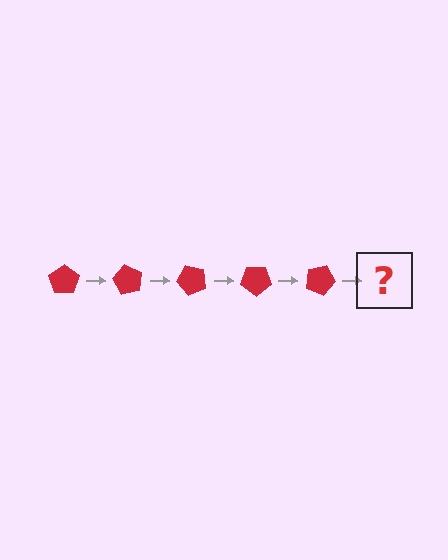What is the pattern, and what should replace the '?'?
The pattern is that the pentagon rotates 60 degrees each step. The '?' should be a red pentagon rotated 300 degrees.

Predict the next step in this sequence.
The next step is a red pentagon rotated 300 degrees.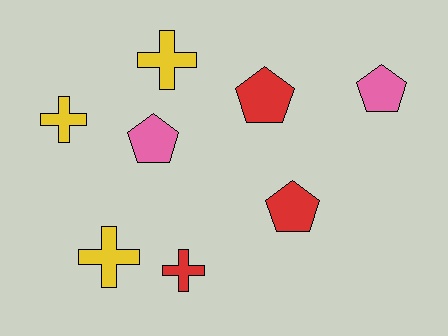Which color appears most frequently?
Yellow, with 3 objects.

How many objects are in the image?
There are 8 objects.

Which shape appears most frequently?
Pentagon, with 4 objects.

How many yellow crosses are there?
There are 3 yellow crosses.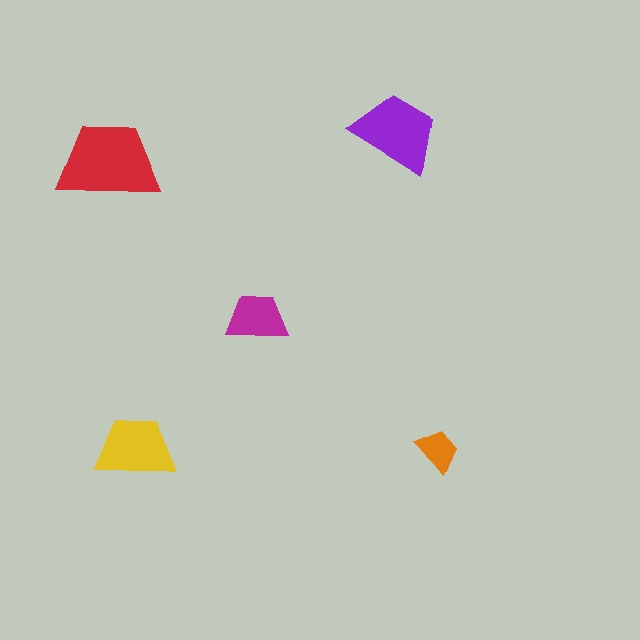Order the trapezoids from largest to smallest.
the red one, the purple one, the yellow one, the magenta one, the orange one.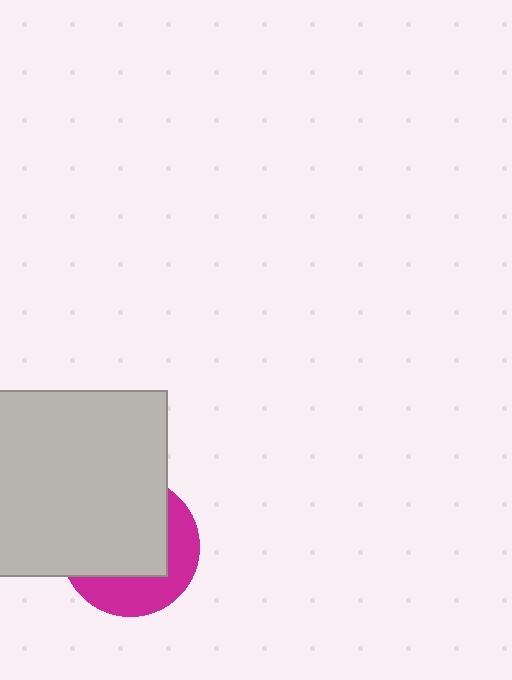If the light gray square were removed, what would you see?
You would see the complete magenta circle.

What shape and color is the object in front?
The object in front is a light gray square.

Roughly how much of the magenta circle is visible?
A small part of it is visible (roughly 38%).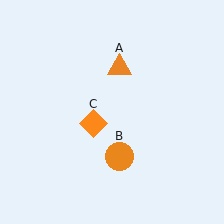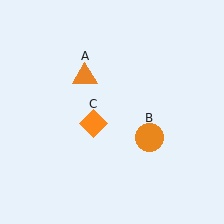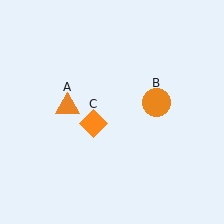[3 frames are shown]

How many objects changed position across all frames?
2 objects changed position: orange triangle (object A), orange circle (object B).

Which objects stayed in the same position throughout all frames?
Orange diamond (object C) remained stationary.